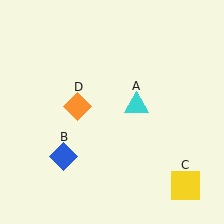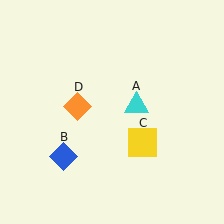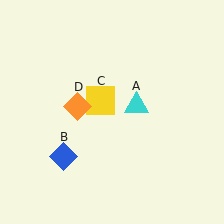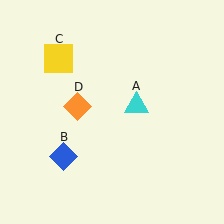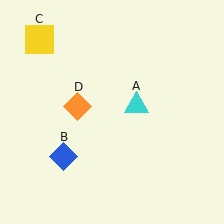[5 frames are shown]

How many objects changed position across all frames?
1 object changed position: yellow square (object C).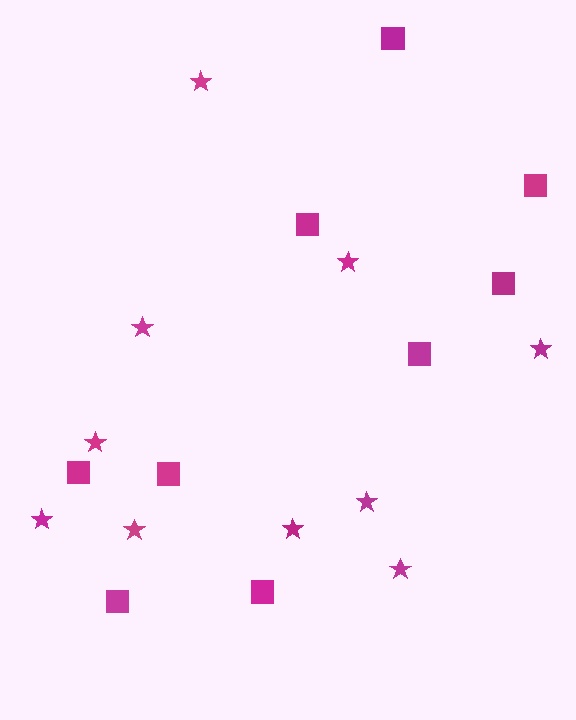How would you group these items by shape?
There are 2 groups: one group of stars (10) and one group of squares (9).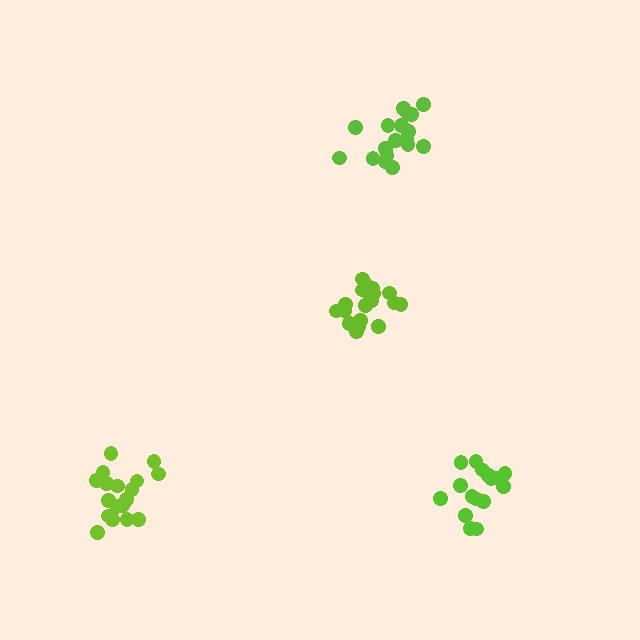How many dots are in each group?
Group 1: 20 dots, Group 2: 19 dots, Group 3: 18 dots, Group 4: 16 dots (73 total).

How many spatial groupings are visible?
There are 4 spatial groupings.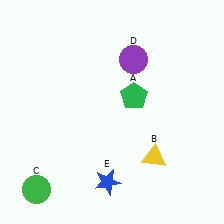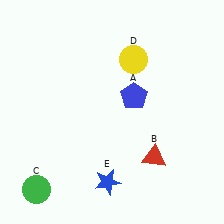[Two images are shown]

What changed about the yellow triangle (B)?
In Image 1, B is yellow. In Image 2, it changed to red.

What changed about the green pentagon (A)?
In Image 1, A is green. In Image 2, it changed to blue.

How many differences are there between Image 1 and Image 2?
There are 3 differences between the two images.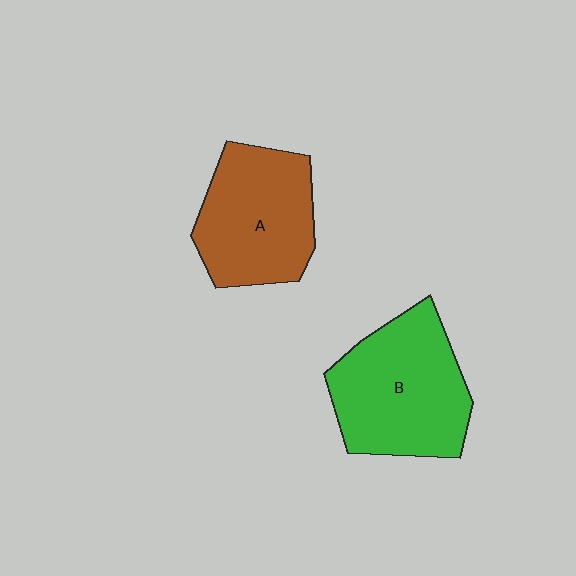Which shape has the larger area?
Shape B (green).